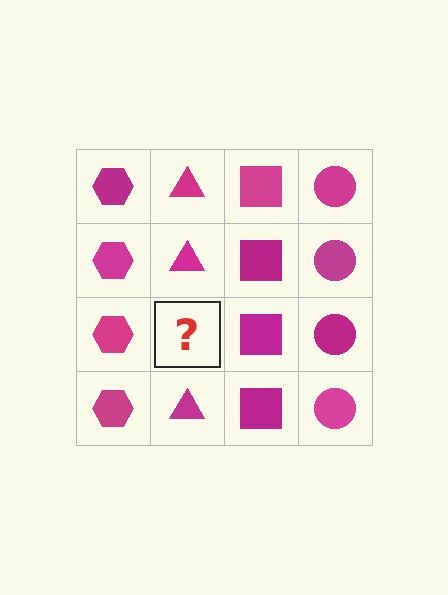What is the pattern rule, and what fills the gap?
The rule is that each column has a consistent shape. The gap should be filled with a magenta triangle.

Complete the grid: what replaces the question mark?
The question mark should be replaced with a magenta triangle.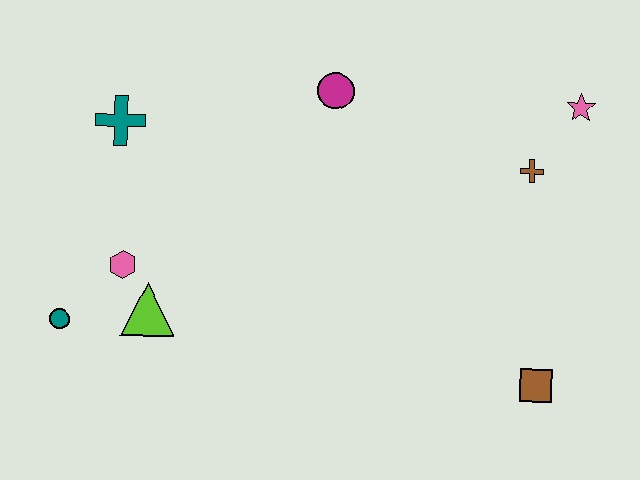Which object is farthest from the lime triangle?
The pink star is farthest from the lime triangle.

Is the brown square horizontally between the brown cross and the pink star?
Yes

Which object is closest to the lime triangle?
The pink hexagon is closest to the lime triangle.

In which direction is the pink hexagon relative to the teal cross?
The pink hexagon is below the teal cross.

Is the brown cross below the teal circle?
No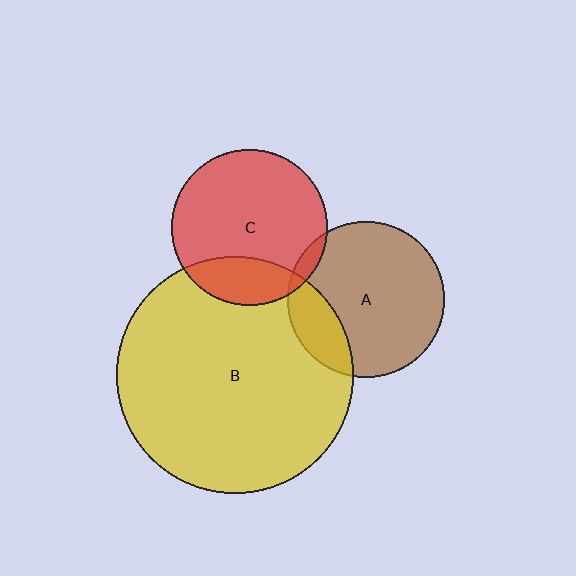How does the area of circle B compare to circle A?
Approximately 2.3 times.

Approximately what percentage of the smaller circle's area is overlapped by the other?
Approximately 20%.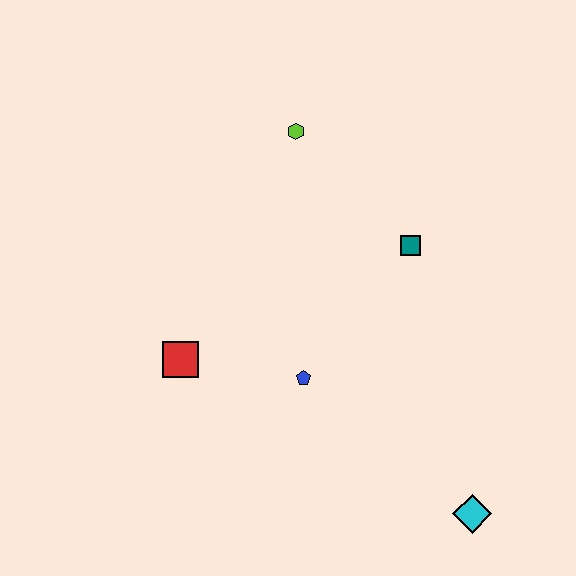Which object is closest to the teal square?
The lime hexagon is closest to the teal square.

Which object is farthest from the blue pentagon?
The lime hexagon is farthest from the blue pentagon.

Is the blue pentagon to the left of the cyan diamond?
Yes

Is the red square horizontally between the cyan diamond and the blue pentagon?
No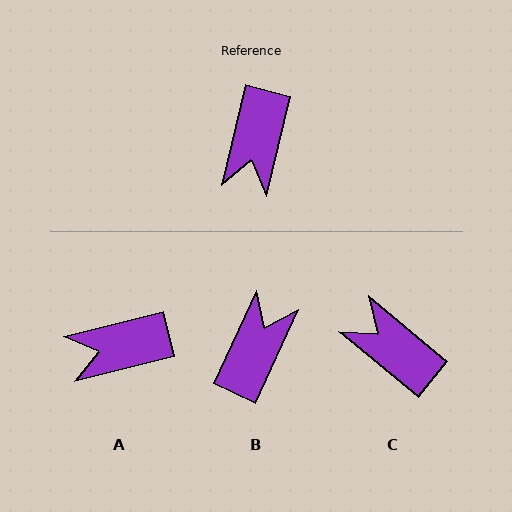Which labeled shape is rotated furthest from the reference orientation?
B, about 169 degrees away.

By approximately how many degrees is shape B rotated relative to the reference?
Approximately 169 degrees counter-clockwise.